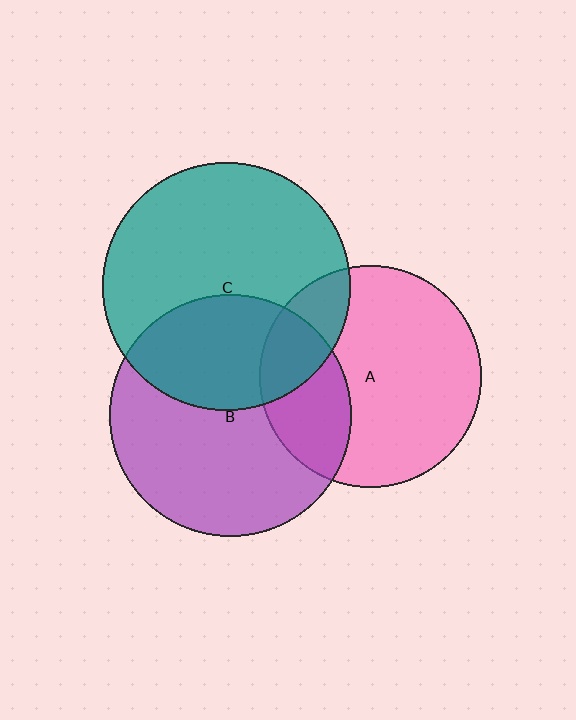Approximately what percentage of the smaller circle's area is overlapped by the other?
Approximately 30%.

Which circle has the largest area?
Circle C (teal).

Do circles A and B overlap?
Yes.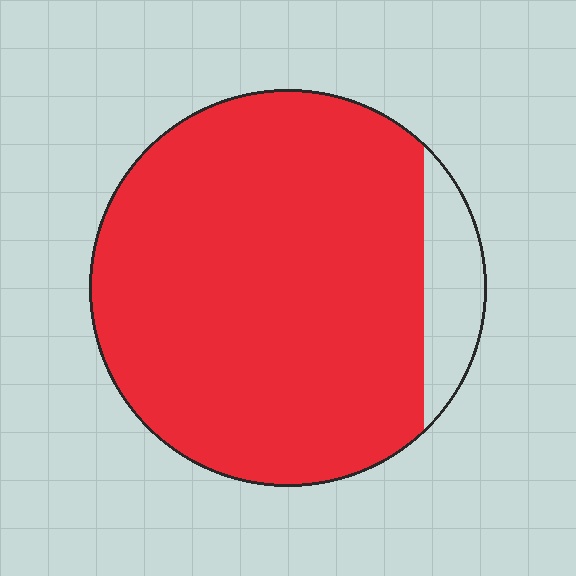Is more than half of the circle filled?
Yes.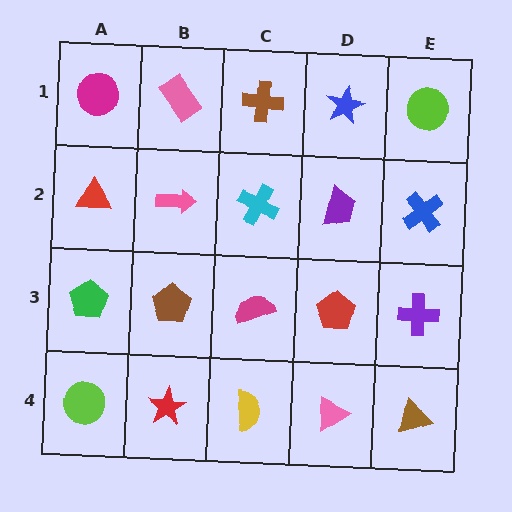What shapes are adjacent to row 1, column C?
A cyan cross (row 2, column C), a pink rectangle (row 1, column B), a blue star (row 1, column D).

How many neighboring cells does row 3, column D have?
4.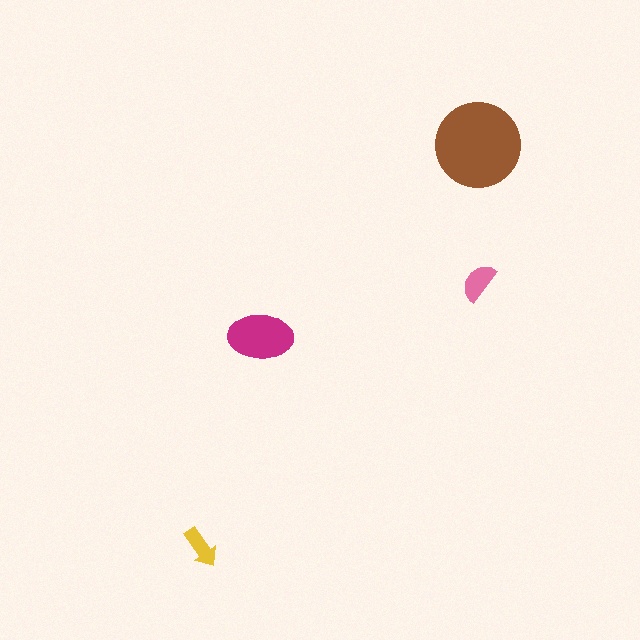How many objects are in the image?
There are 4 objects in the image.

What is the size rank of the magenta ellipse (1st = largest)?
2nd.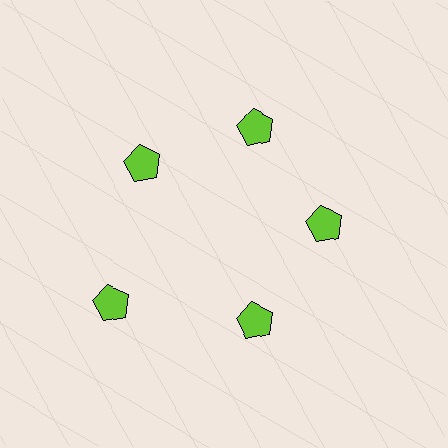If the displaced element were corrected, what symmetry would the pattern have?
It would have 5-fold rotational symmetry — the pattern would map onto itself every 72 degrees.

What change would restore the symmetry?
The symmetry would be restored by moving it inward, back onto the ring so that all 5 pentagons sit at equal angles and equal distance from the center.